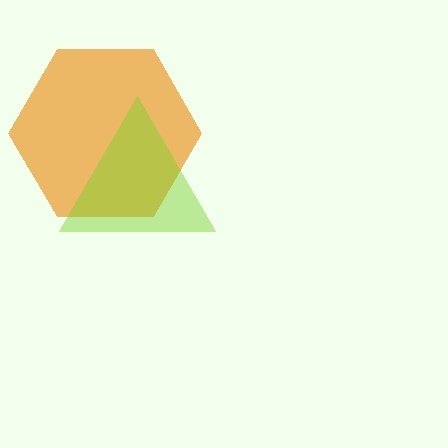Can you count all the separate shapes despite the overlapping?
Yes, there are 2 separate shapes.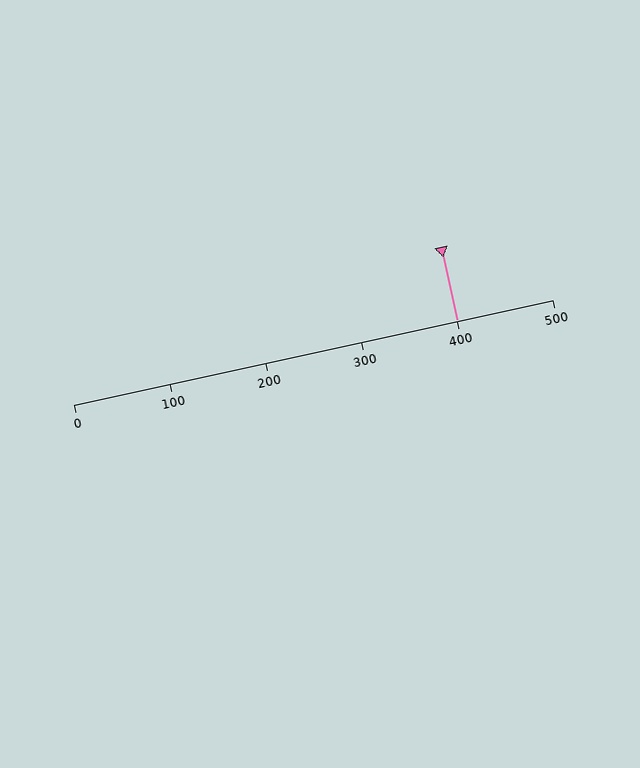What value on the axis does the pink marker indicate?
The marker indicates approximately 400.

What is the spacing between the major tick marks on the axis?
The major ticks are spaced 100 apart.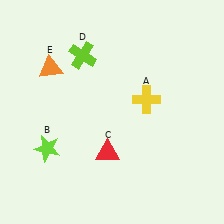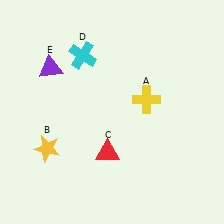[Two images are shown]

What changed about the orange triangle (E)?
In Image 1, E is orange. In Image 2, it changed to purple.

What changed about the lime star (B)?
In Image 1, B is lime. In Image 2, it changed to yellow.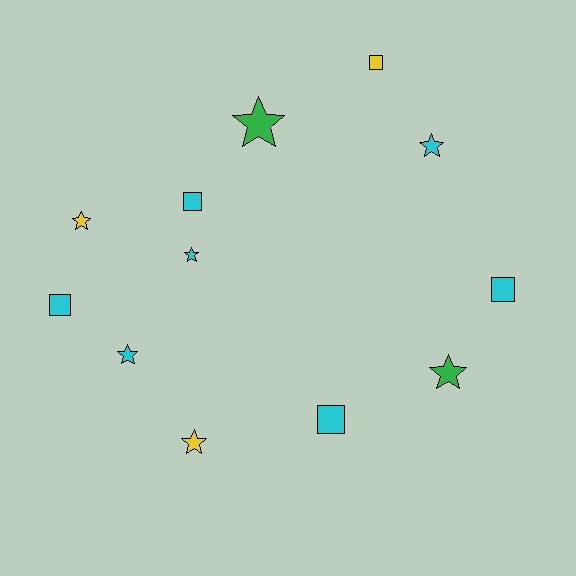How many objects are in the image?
There are 12 objects.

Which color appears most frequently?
Cyan, with 7 objects.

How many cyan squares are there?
There are 4 cyan squares.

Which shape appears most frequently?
Star, with 7 objects.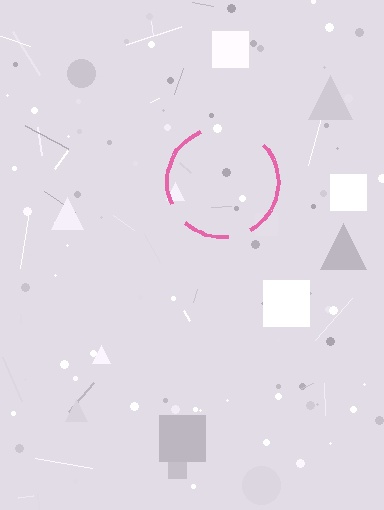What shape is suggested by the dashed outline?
The dashed outline suggests a circle.